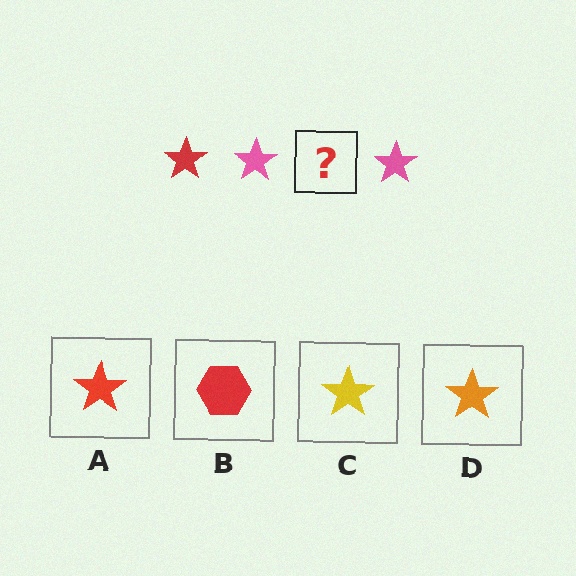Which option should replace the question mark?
Option A.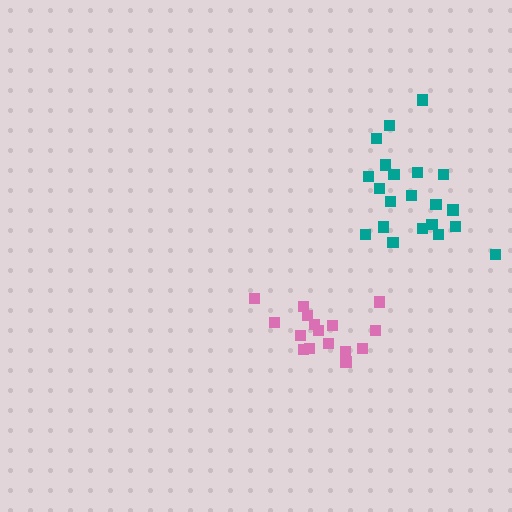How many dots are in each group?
Group 1: 16 dots, Group 2: 21 dots (37 total).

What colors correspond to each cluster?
The clusters are colored: pink, teal.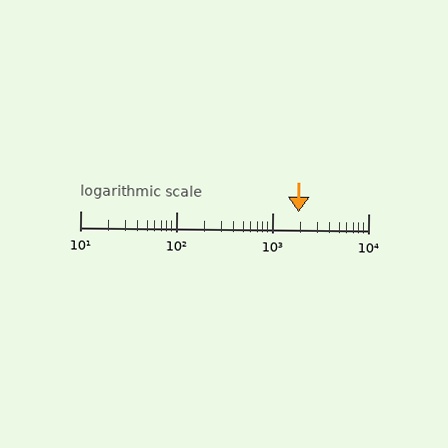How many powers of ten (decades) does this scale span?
The scale spans 3 decades, from 10 to 10000.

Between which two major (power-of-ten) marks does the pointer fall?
The pointer is between 1000 and 10000.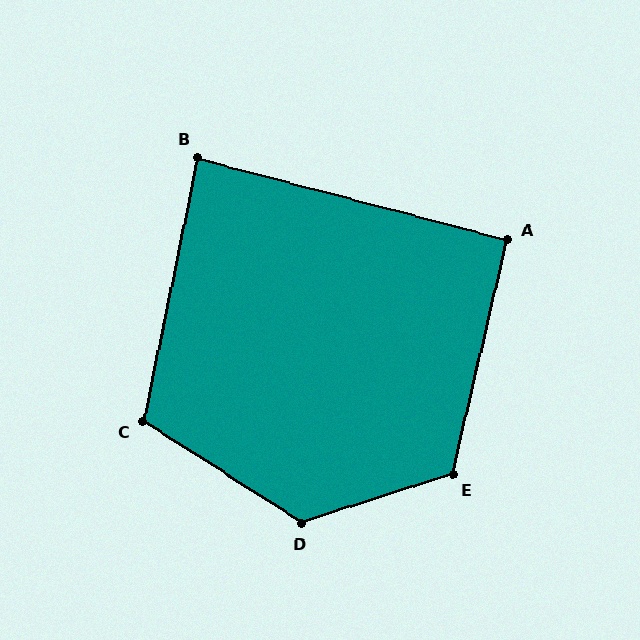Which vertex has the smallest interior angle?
B, at approximately 87 degrees.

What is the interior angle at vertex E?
Approximately 121 degrees (obtuse).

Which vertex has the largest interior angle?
D, at approximately 130 degrees.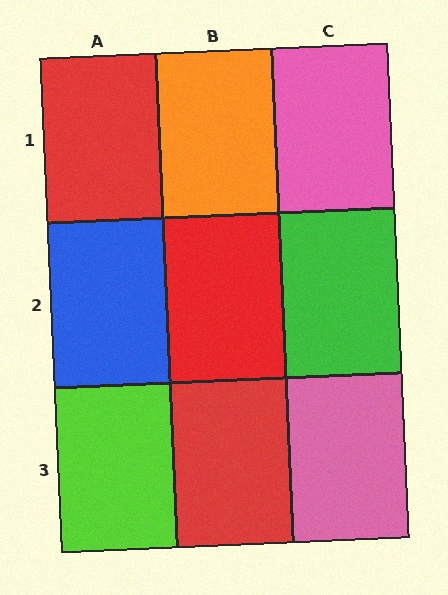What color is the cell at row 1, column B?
Orange.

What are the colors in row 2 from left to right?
Blue, red, green.